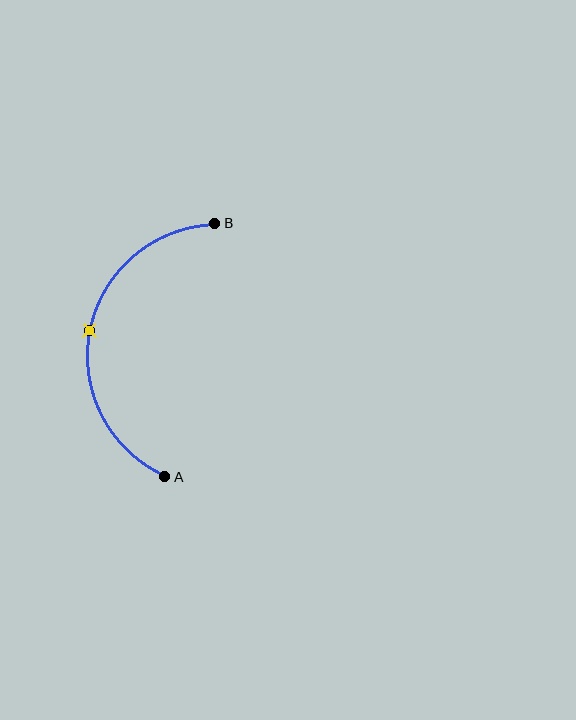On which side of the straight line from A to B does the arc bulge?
The arc bulges to the left of the straight line connecting A and B.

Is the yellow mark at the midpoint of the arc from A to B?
Yes. The yellow mark lies on the arc at equal arc-length from both A and B — it is the arc midpoint.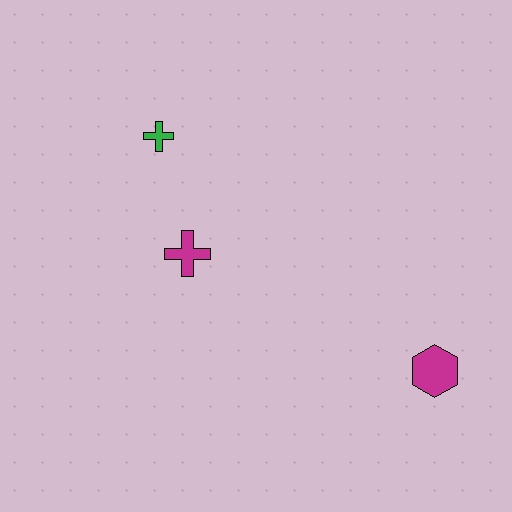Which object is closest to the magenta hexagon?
The magenta cross is closest to the magenta hexagon.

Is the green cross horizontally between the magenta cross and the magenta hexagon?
No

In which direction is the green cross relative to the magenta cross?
The green cross is above the magenta cross.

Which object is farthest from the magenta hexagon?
The green cross is farthest from the magenta hexagon.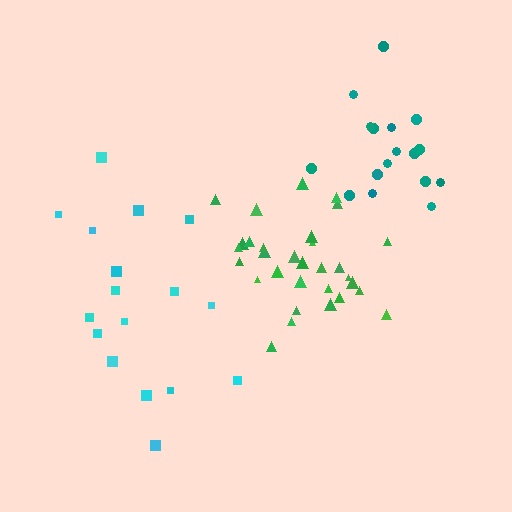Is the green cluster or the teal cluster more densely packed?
Teal.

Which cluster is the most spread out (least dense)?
Cyan.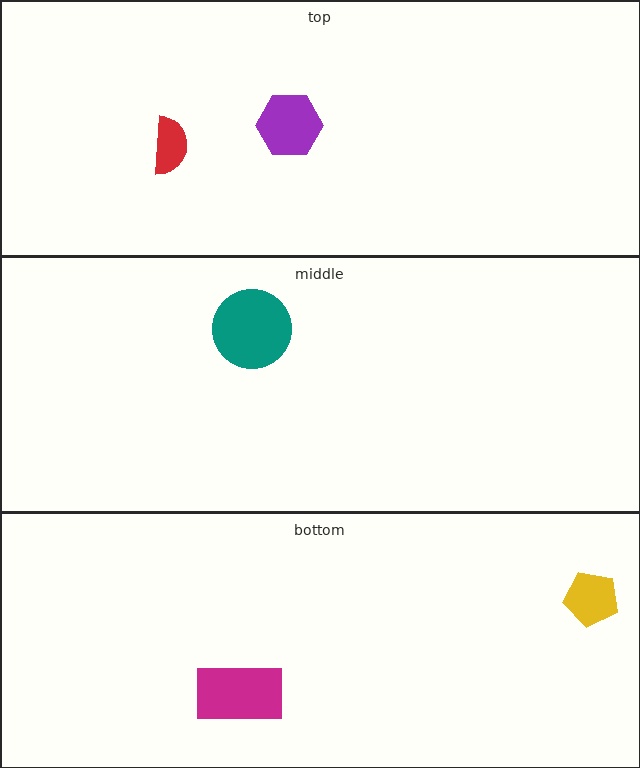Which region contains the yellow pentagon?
The bottom region.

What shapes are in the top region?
The red semicircle, the purple hexagon.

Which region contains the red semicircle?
The top region.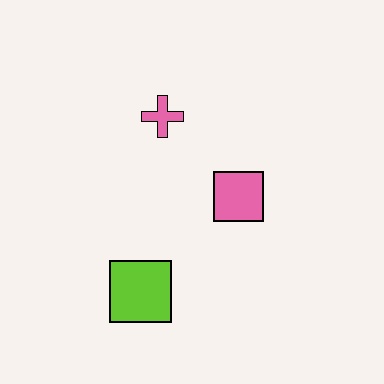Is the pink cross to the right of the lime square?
Yes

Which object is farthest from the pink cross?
The lime square is farthest from the pink cross.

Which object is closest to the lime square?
The pink square is closest to the lime square.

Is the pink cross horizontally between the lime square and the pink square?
Yes